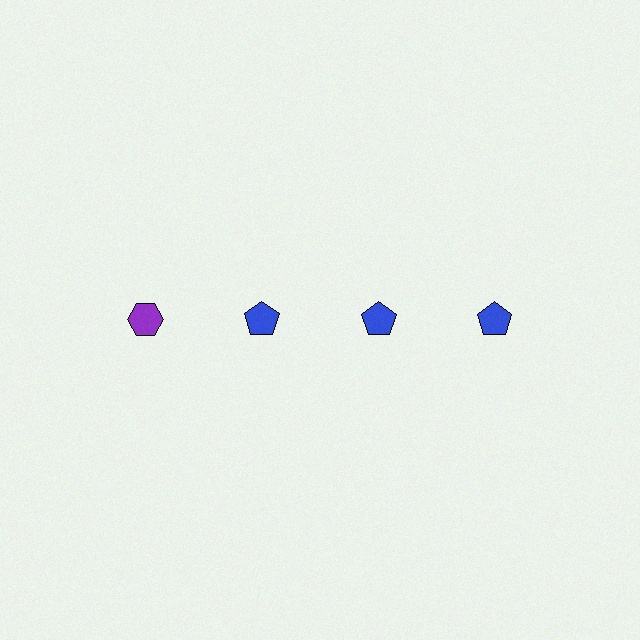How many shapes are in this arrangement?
There are 4 shapes arranged in a grid pattern.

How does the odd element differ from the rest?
It differs in both color (purple instead of blue) and shape (hexagon instead of pentagon).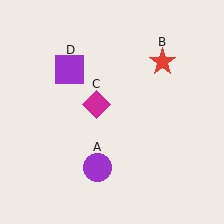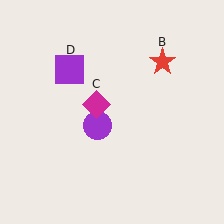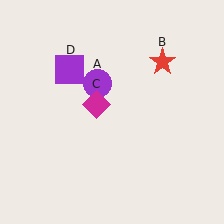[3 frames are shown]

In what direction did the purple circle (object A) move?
The purple circle (object A) moved up.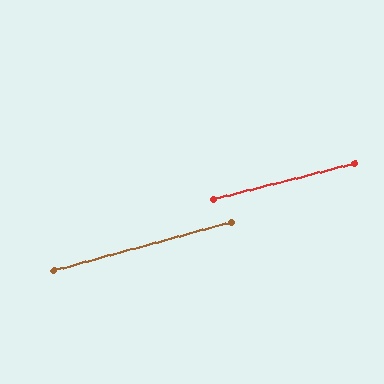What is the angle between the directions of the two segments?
Approximately 1 degree.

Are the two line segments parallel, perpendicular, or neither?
Parallel — their directions differ by only 1.1°.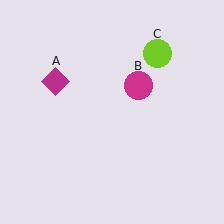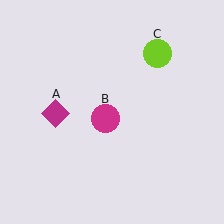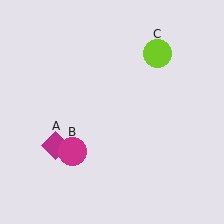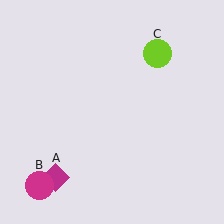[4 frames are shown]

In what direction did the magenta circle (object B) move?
The magenta circle (object B) moved down and to the left.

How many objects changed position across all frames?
2 objects changed position: magenta diamond (object A), magenta circle (object B).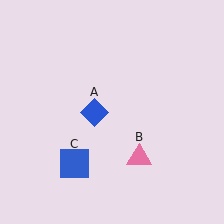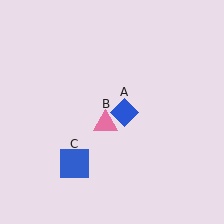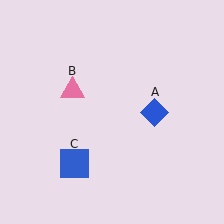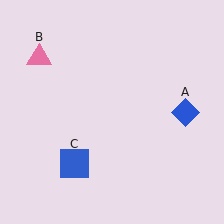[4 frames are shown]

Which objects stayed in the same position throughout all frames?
Blue square (object C) remained stationary.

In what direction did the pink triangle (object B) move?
The pink triangle (object B) moved up and to the left.